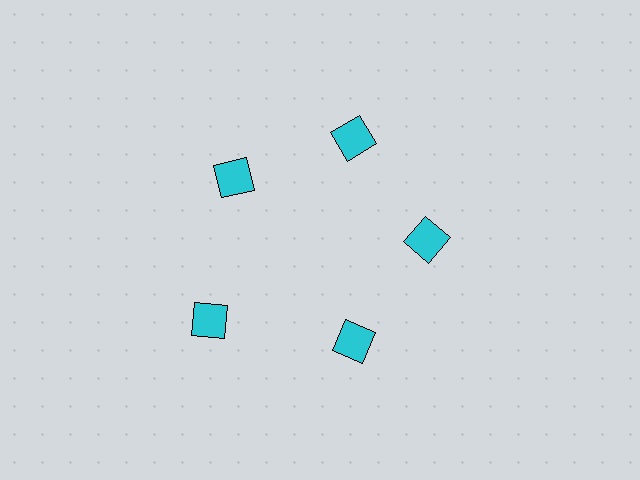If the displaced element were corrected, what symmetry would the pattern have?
It would have 5-fold rotational symmetry — the pattern would map onto itself every 72 degrees.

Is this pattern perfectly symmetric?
No. The 5 cyan squares are arranged in a ring, but one element near the 8 o'clock position is pushed outward from the center, breaking the 5-fold rotational symmetry.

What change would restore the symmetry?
The symmetry would be restored by moving it inward, back onto the ring so that all 5 squares sit at equal angles and equal distance from the center.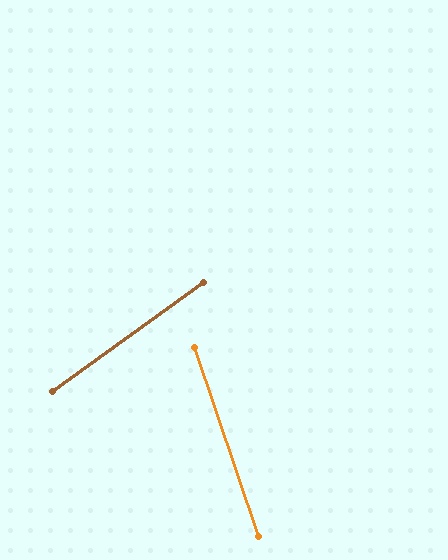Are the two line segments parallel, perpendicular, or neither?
Neither parallel nor perpendicular — they differ by about 73°.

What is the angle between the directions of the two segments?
Approximately 73 degrees.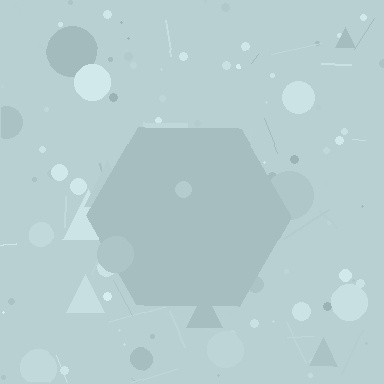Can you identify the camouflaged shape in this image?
The camouflaged shape is a hexagon.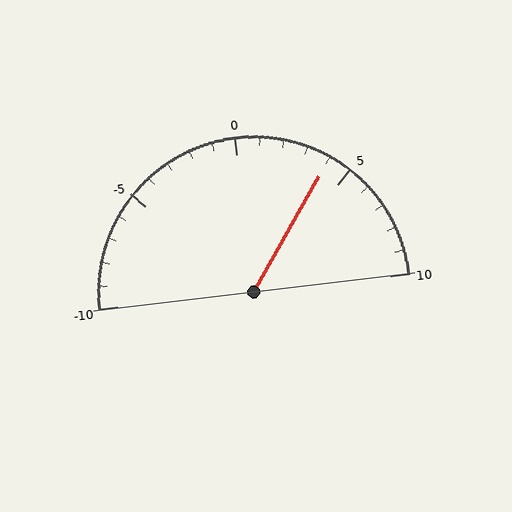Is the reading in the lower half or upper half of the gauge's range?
The reading is in the upper half of the range (-10 to 10).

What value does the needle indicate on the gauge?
The needle indicates approximately 4.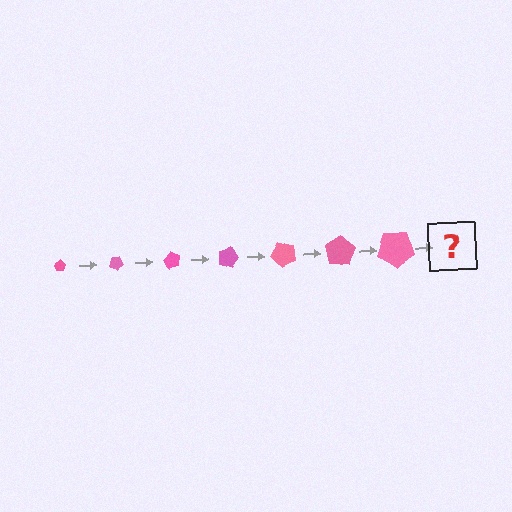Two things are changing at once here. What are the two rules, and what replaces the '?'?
The two rules are that the pentagon grows larger each step and it rotates 30 degrees each step. The '?' should be a pentagon, larger than the previous one and rotated 210 degrees from the start.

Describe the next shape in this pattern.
It should be a pentagon, larger than the previous one and rotated 210 degrees from the start.